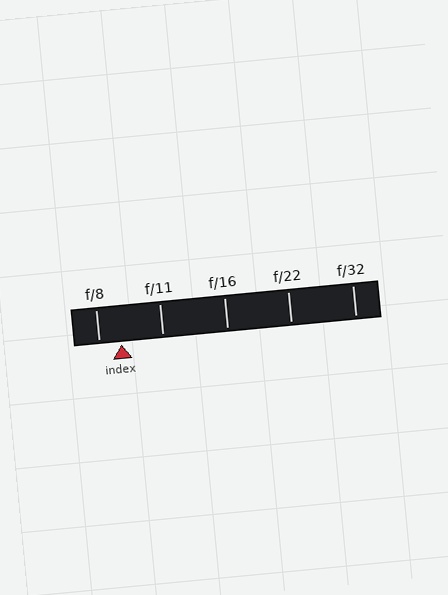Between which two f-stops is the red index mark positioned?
The index mark is between f/8 and f/11.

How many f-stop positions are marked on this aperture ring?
There are 5 f-stop positions marked.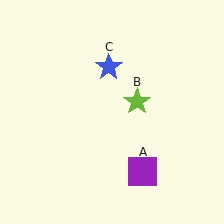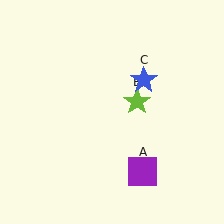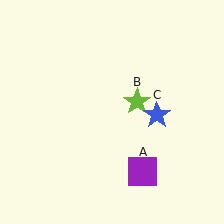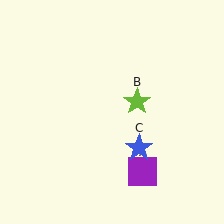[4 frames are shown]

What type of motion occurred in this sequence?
The blue star (object C) rotated clockwise around the center of the scene.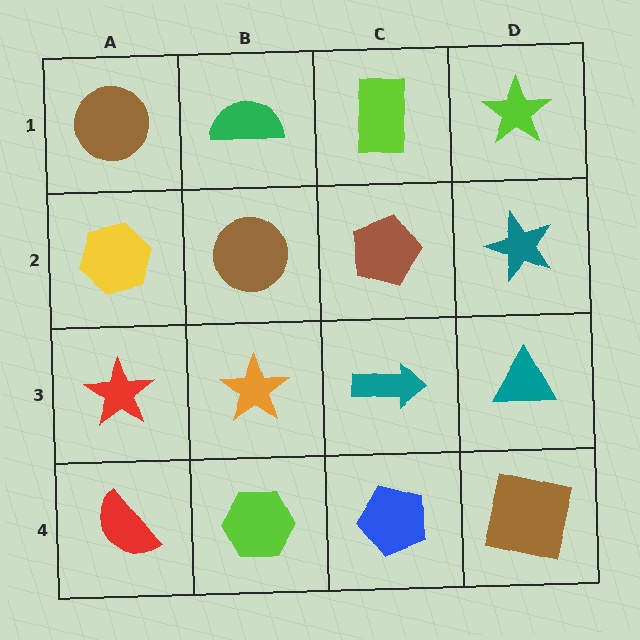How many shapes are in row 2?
4 shapes.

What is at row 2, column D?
A teal star.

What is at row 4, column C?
A blue pentagon.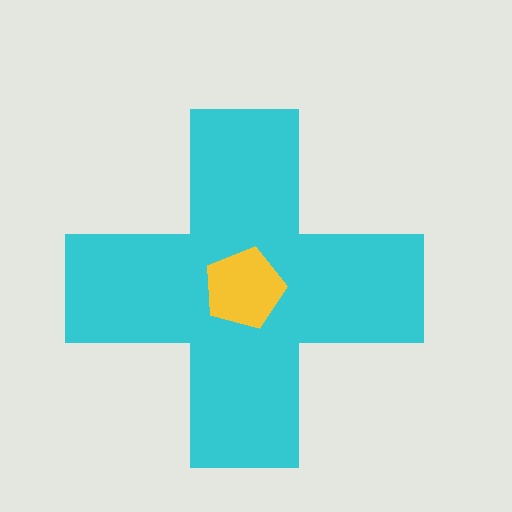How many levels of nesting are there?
2.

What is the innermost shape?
The yellow pentagon.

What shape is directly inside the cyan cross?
The yellow pentagon.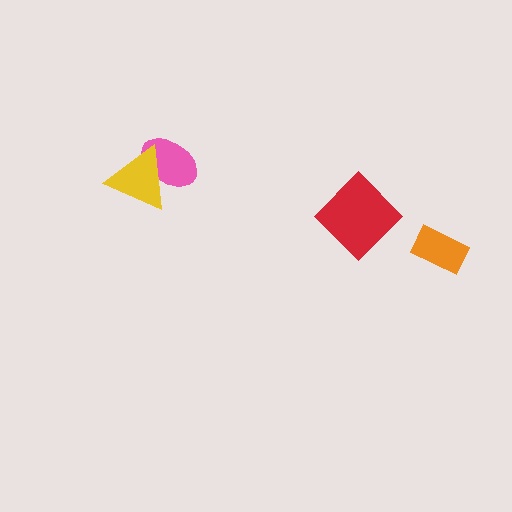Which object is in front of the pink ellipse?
The yellow triangle is in front of the pink ellipse.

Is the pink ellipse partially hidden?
Yes, it is partially covered by another shape.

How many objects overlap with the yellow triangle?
1 object overlaps with the yellow triangle.